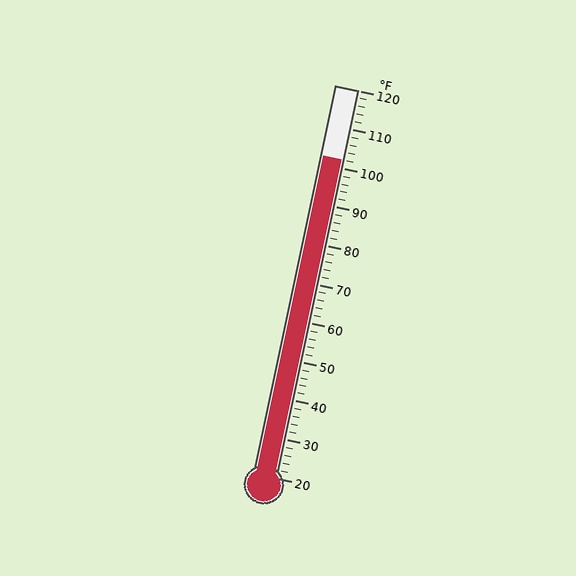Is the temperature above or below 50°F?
The temperature is above 50°F.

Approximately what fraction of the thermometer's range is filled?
The thermometer is filled to approximately 80% of its range.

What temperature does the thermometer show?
The thermometer shows approximately 102°F.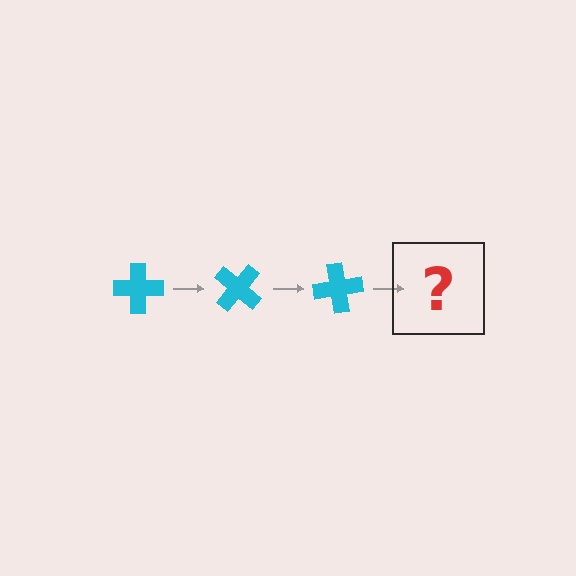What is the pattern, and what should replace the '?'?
The pattern is that the cross rotates 40 degrees each step. The '?' should be a cyan cross rotated 120 degrees.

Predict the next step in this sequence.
The next step is a cyan cross rotated 120 degrees.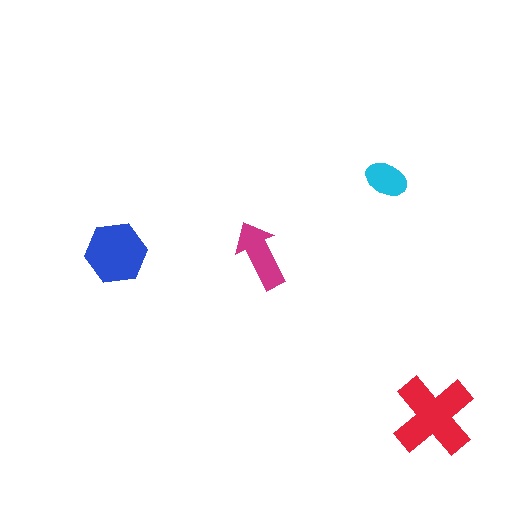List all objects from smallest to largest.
The cyan ellipse, the magenta arrow, the blue hexagon, the red cross.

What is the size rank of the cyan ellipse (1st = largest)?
4th.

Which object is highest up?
The cyan ellipse is topmost.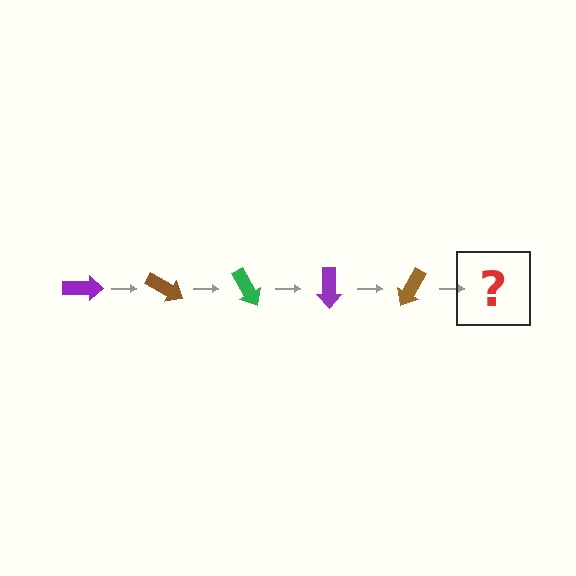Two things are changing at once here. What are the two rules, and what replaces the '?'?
The two rules are that it rotates 30 degrees each step and the color cycles through purple, brown, and green. The '?' should be a green arrow, rotated 150 degrees from the start.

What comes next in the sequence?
The next element should be a green arrow, rotated 150 degrees from the start.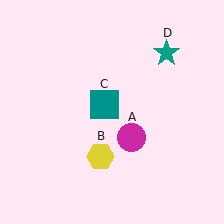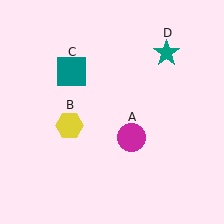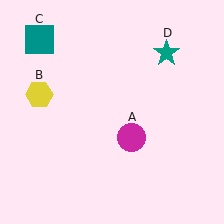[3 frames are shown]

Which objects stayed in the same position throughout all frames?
Magenta circle (object A) and teal star (object D) remained stationary.